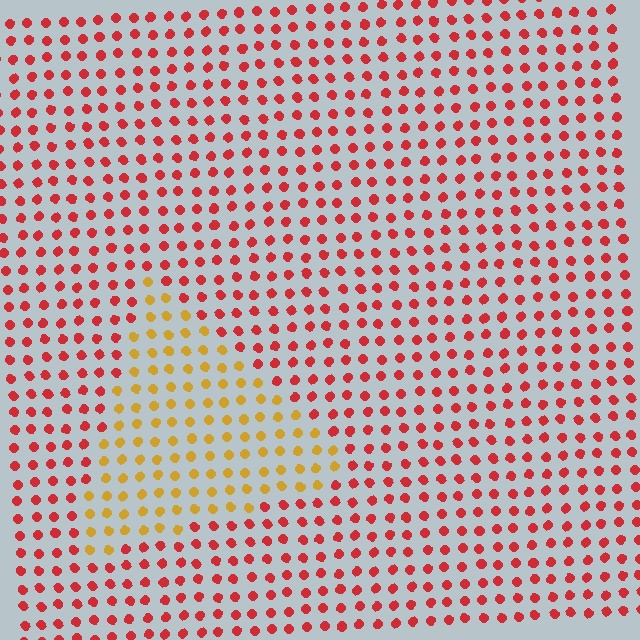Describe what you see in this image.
The image is filled with small red elements in a uniform arrangement. A triangle-shaped region is visible where the elements are tinted to a slightly different hue, forming a subtle color boundary.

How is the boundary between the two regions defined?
The boundary is defined purely by a slight shift in hue (about 47 degrees). Spacing, size, and orientation are identical on both sides.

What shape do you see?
I see a triangle.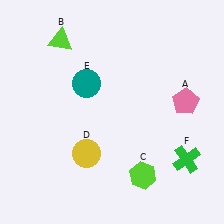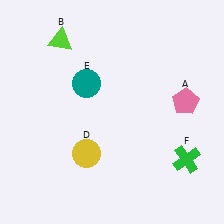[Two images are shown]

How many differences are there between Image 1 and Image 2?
There is 1 difference between the two images.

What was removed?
The lime hexagon (C) was removed in Image 2.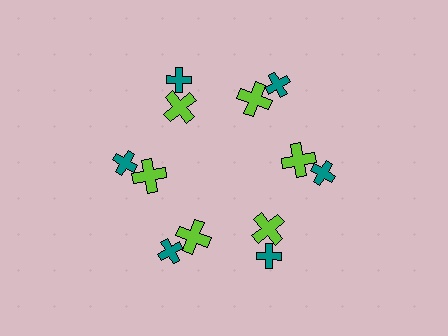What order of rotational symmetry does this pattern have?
This pattern has 6-fold rotational symmetry.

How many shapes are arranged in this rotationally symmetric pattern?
There are 12 shapes, arranged in 6 groups of 2.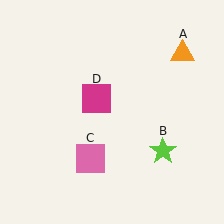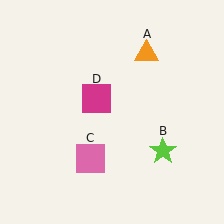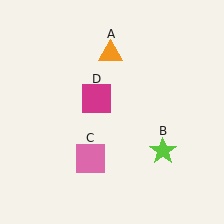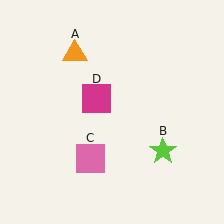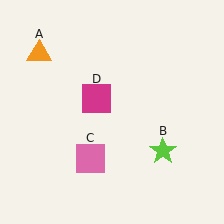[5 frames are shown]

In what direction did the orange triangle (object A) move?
The orange triangle (object A) moved left.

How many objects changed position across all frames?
1 object changed position: orange triangle (object A).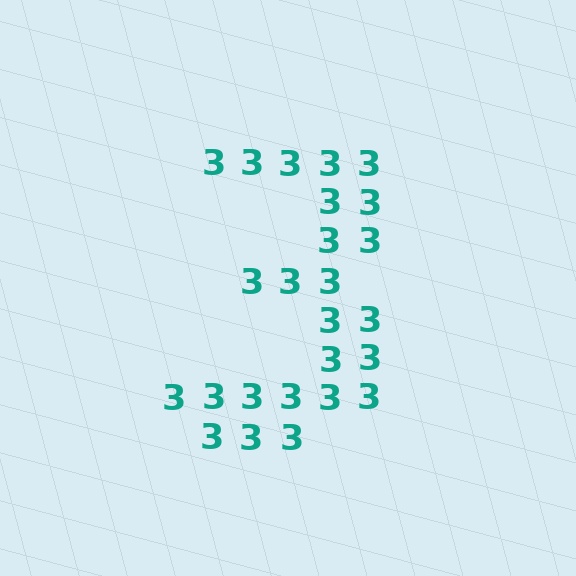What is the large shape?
The large shape is the digit 3.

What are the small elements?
The small elements are digit 3's.